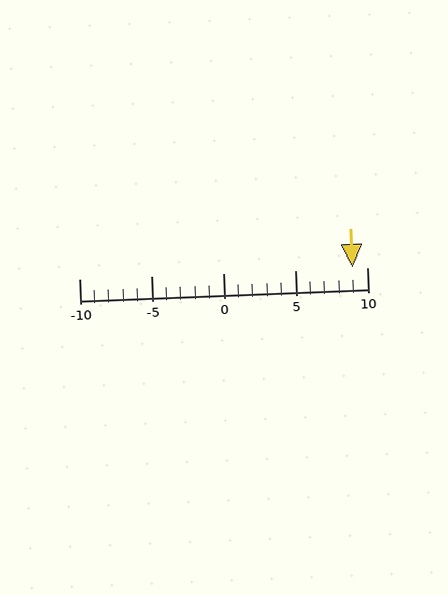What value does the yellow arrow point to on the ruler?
The yellow arrow points to approximately 9.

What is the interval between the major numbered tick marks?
The major tick marks are spaced 5 units apart.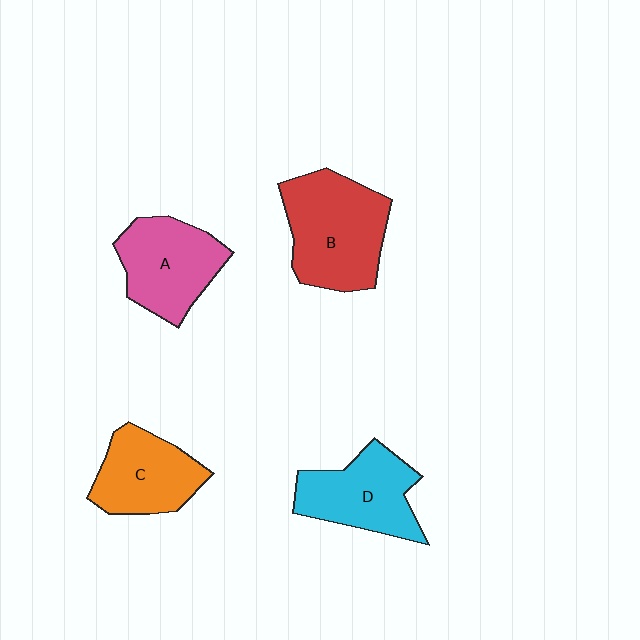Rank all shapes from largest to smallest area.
From largest to smallest: B (red), A (pink), D (cyan), C (orange).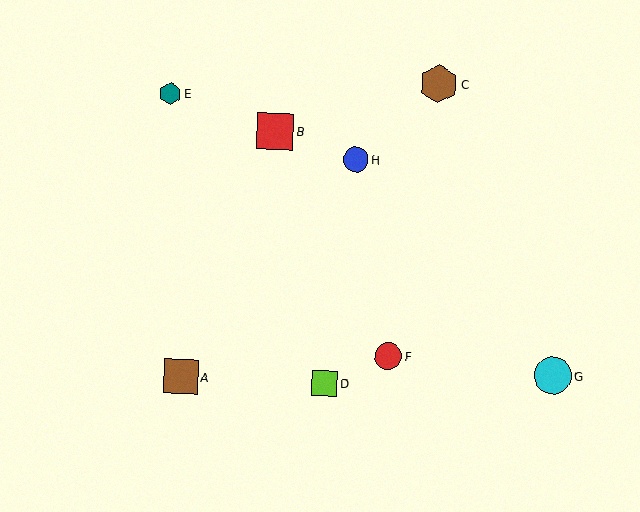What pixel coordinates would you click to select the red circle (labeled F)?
Click at (388, 356) to select the red circle F.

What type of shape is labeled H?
Shape H is a blue circle.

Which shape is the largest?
The brown hexagon (labeled C) is the largest.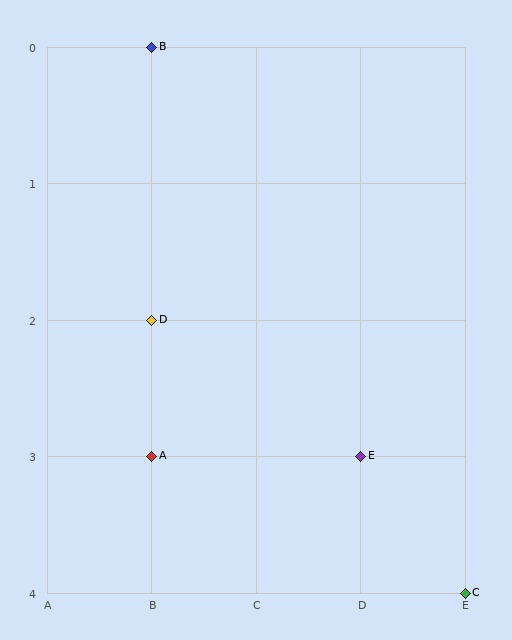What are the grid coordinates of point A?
Point A is at grid coordinates (B, 3).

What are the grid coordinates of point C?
Point C is at grid coordinates (E, 4).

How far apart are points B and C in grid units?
Points B and C are 3 columns and 4 rows apart (about 5.0 grid units diagonally).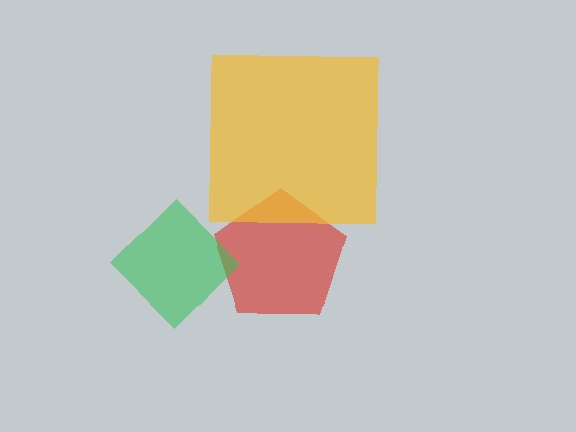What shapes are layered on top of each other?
The layered shapes are: a red pentagon, a yellow square, a green diamond.